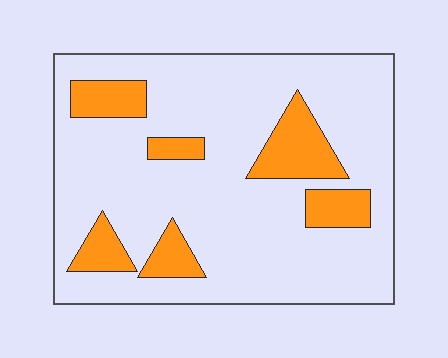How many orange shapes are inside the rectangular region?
6.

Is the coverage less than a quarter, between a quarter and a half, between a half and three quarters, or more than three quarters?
Less than a quarter.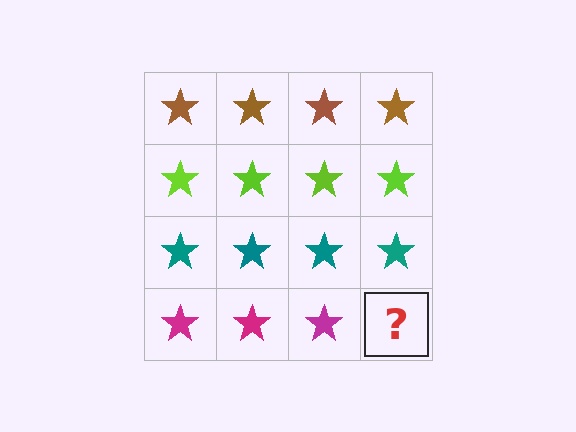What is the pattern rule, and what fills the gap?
The rule is that each row has a consistent color. The gap should be filled with a magenta star.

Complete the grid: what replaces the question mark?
The question mark should be replaced with a magenta star.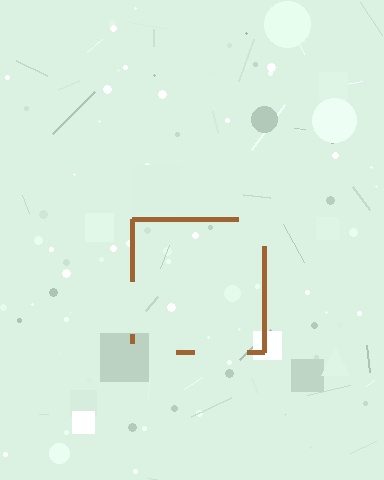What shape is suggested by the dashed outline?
The dashed outline suggests a square.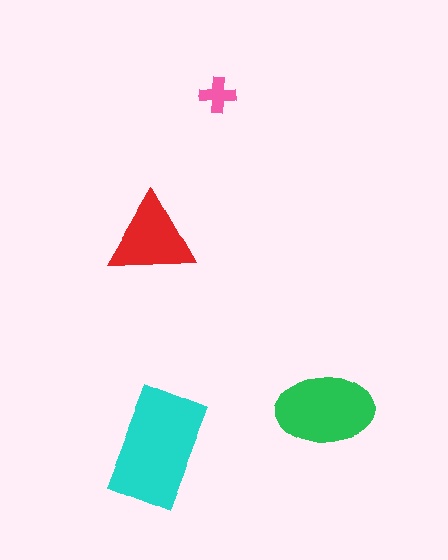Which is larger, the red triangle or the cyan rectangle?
The cyan rectangle.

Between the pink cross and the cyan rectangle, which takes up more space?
The cyan rectangle.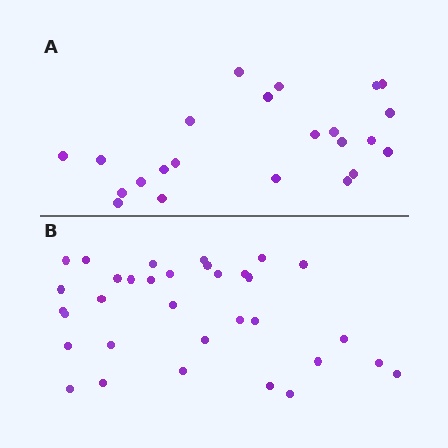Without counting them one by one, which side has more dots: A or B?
Region B (the bottom region) has more dots.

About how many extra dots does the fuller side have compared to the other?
Region B has roughly 10 or so more dots than region A.